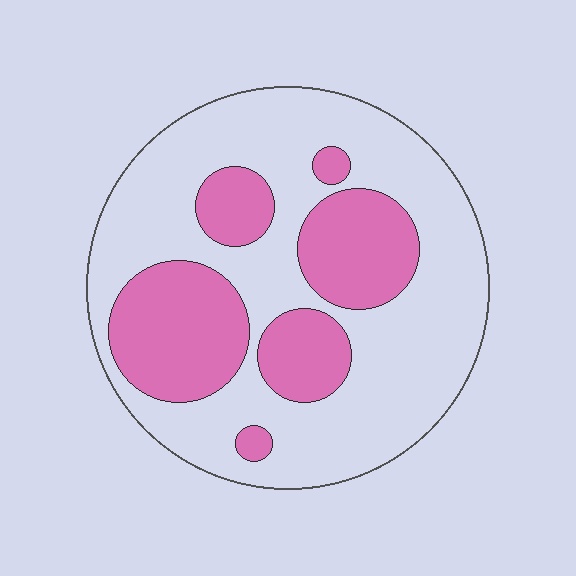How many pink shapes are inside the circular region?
6.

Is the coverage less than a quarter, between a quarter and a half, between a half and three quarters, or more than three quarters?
Between a quarter and a half.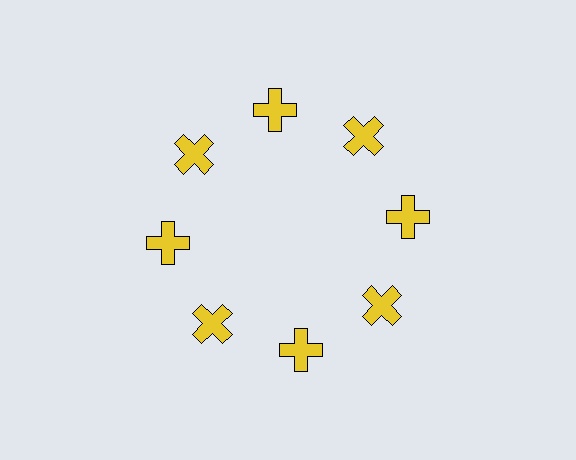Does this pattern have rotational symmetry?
Yes, this pattern has 8-fold rotational symmetry. It looks the same after rotating 45 degrees around the center.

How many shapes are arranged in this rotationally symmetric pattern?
There are 8 shapes, arranged in 8 groups of 1.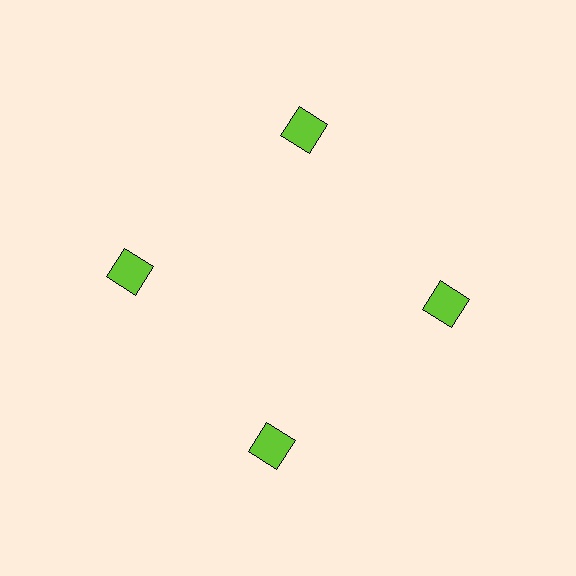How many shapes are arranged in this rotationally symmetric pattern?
There are 4 shapes, arranged in 4 groups of 1.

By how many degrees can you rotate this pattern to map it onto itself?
The pattern maps onto itself every 90 degrees of rotation.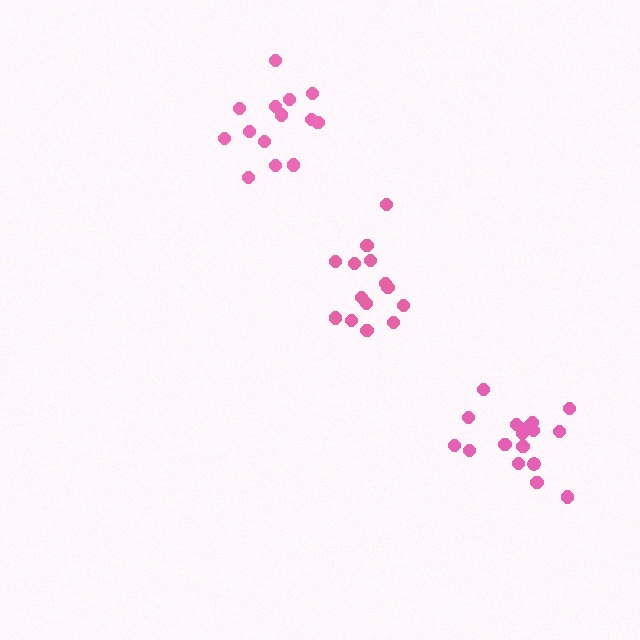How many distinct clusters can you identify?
There are 3 distinct clusters.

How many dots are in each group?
Group 1: 17 dots, Group 2: 14 dots, Group 3: 14 dots (45 total).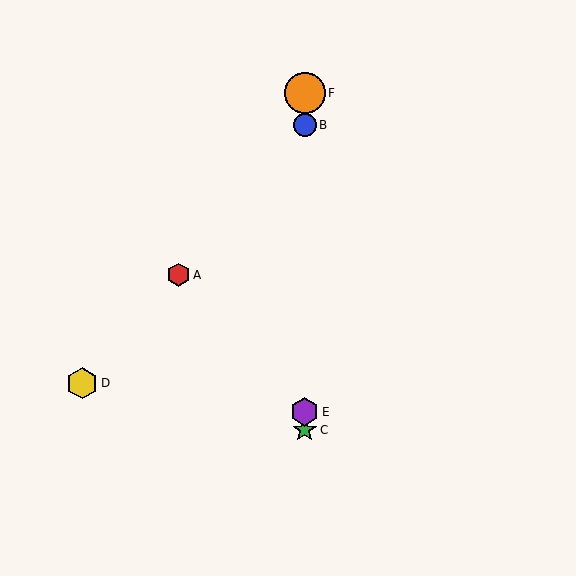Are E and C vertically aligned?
Yes, both are at x≈305.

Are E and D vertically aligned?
No, E is at x≈305 and D is at x≈82.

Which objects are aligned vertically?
Objects B, C, E, F are aligned vertically.